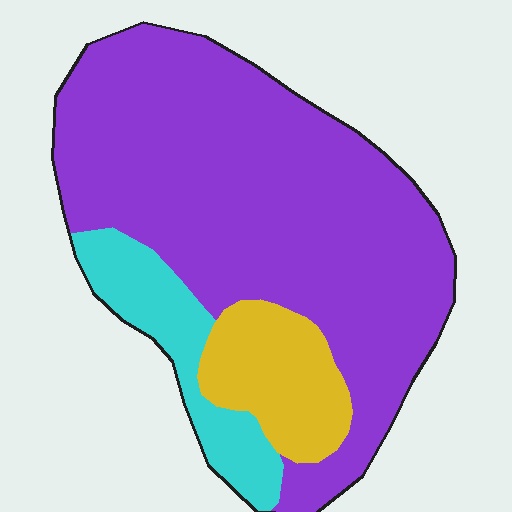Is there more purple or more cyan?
Purple.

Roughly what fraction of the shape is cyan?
Cyan covers about 15% of the shape.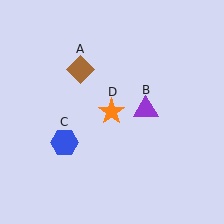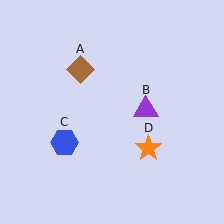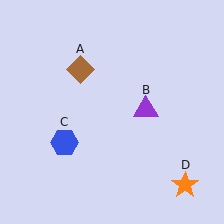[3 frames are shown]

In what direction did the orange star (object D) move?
The orange star (object D) moved down and to the right.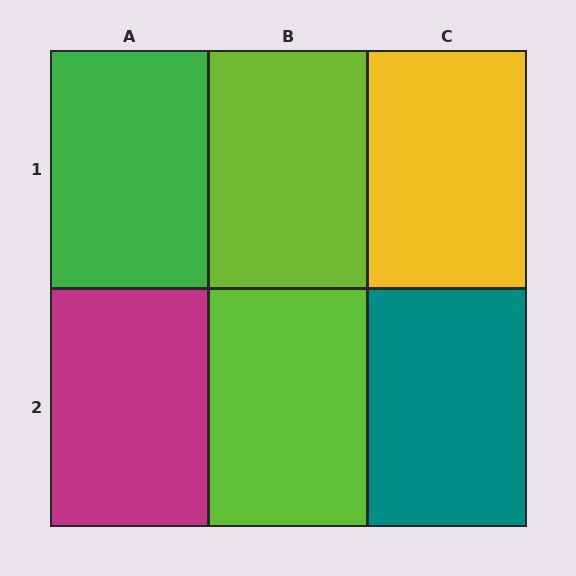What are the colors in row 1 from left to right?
Green, lime, yellow.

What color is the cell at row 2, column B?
Lime.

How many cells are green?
1 cell is green.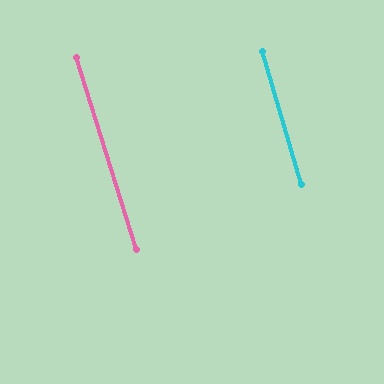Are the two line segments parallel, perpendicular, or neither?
Parallel — their directions differ by only 1.2°.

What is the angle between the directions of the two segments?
Approximately 1 degree.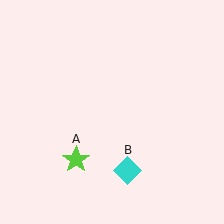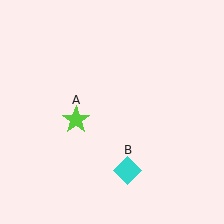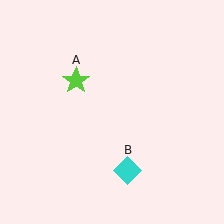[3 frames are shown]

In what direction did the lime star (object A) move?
The lime star (object A) moved up.